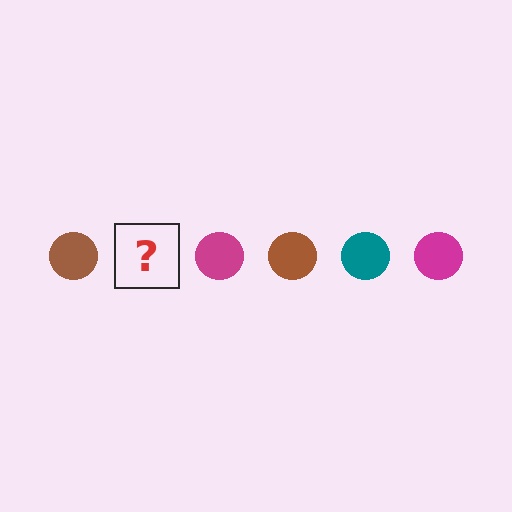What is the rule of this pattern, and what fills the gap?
The rule is that the pattern cycles through brown, teal, magenta circles. The gap should be filled with a teal circle.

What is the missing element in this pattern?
The missing element is a teal circle.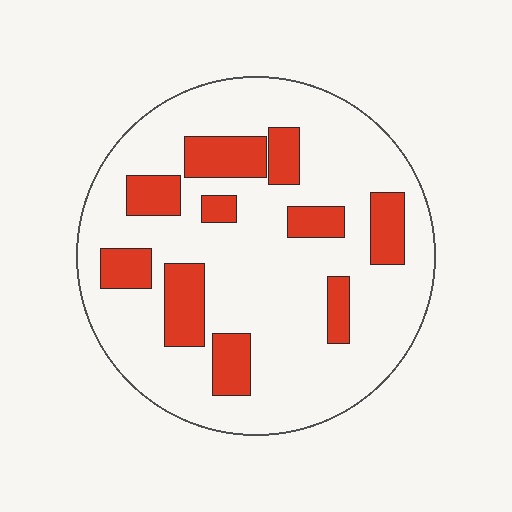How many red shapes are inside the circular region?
10.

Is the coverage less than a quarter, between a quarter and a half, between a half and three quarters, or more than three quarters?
Less than a quarter.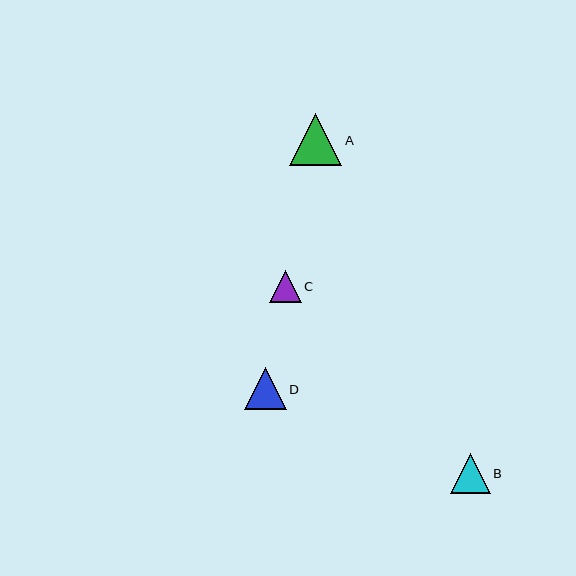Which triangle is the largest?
Triangle A is the largest with a size of approximately 52 pixels.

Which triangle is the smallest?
Triangle C is the smallest with a size of approximately 32 pixels.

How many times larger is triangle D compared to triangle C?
Triangle D is approximately 1.3 times the size of triangle C.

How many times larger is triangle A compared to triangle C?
Triangle A is approximately 1.6 times the size of triangle C.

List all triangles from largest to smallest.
From largest to smallest: A, D, B, C.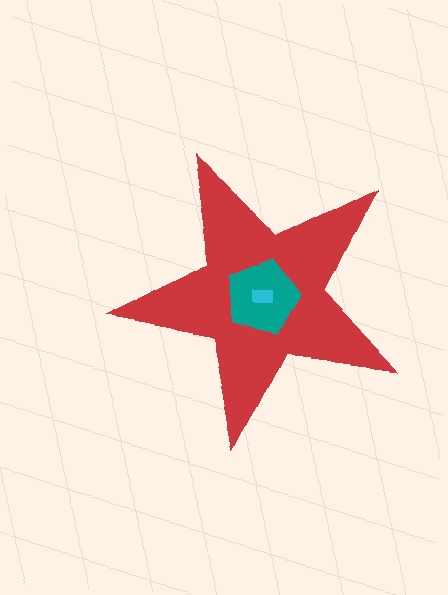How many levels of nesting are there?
3.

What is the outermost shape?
The red star.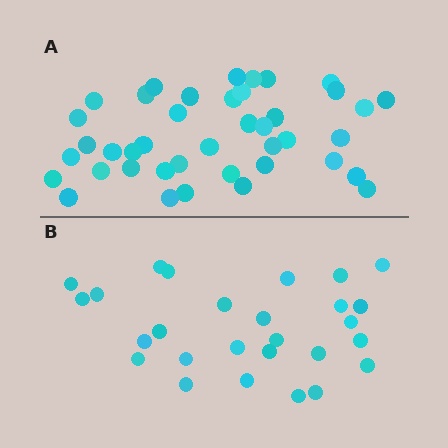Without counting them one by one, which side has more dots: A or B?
Region A (the top region) has more dots.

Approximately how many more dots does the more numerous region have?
Region A has approximately 15 more dots than region B.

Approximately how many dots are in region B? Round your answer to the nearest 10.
About 30 dots. (The exact count is 27, which rounds to 30.)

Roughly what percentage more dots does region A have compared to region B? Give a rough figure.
About 50% more.